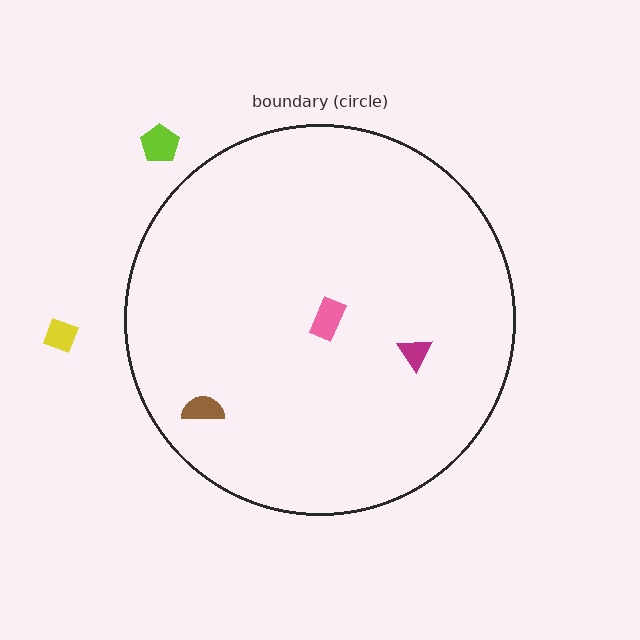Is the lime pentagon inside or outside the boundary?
Outside.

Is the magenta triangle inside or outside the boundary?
Inside.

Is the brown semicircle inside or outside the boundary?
Inside.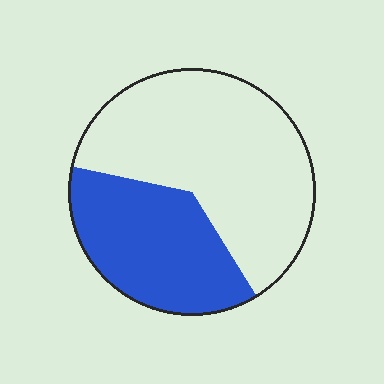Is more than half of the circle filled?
No.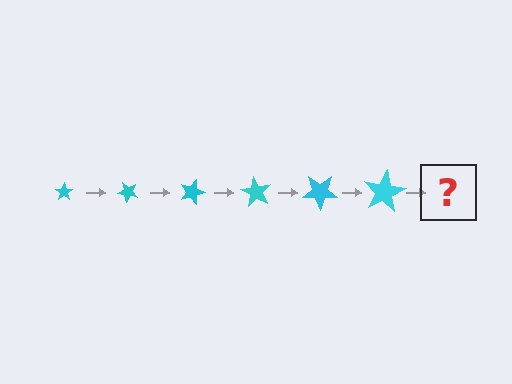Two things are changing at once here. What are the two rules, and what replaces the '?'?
The two rules are that the star grows larger each step and it rotates 45 degrees each step. The '?' should be a star, larger than the previous one and rotated 270 degrees from the start.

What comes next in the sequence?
The next element should be a star, larger than the previous one and rotated 270 degrees from the start.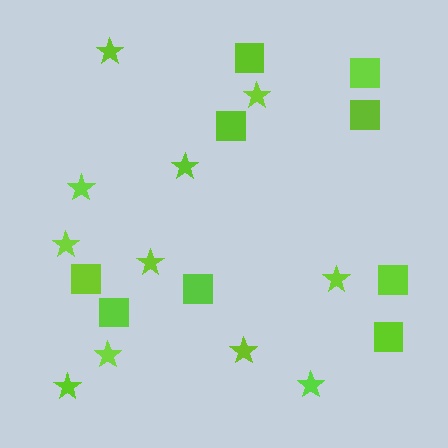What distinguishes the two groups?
There are 2 groups: one group of stars (11) and one group of squares (9).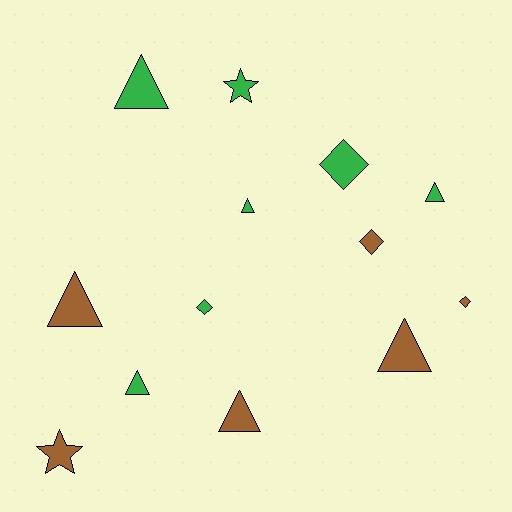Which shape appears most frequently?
Triangle, with 7 objects.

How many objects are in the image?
There are 13 objects.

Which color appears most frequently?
Green, with 7 objects.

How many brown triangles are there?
There are 3 brown triangles.